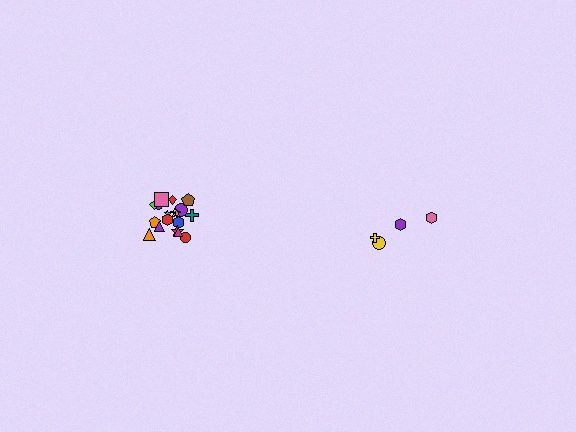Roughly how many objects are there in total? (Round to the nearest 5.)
Roughly 20 objects in total.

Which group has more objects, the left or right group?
The left group.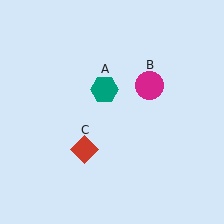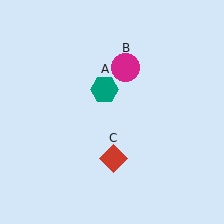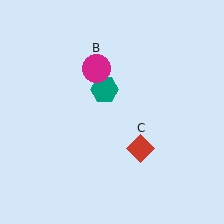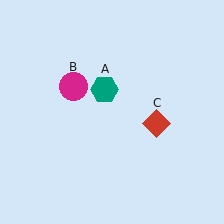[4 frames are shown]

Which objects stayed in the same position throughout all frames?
Teal hexagon (object A) remained stationary.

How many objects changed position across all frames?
2 objects changed position: magenta circle (object B), red diamond (object C).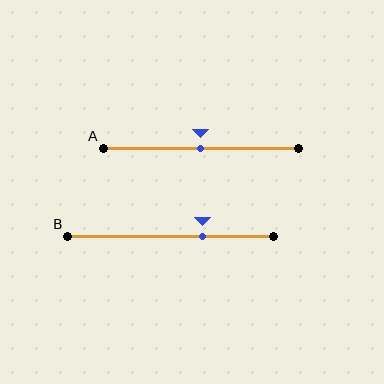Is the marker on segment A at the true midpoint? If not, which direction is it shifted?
Yes, the marker on segment A is at the true midpoint.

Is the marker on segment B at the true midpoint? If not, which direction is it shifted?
No, the marker on segment B is shifted to the right by about 15% of the segment length.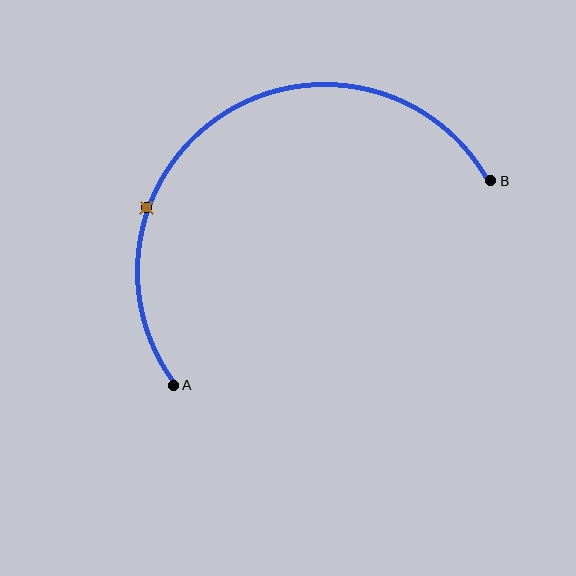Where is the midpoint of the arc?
The arc midpoint is the point on the curve farthest from the straight line joining A and B. It sits above that line.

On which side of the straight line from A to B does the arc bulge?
The arc bulges above the straight line connecting A and B.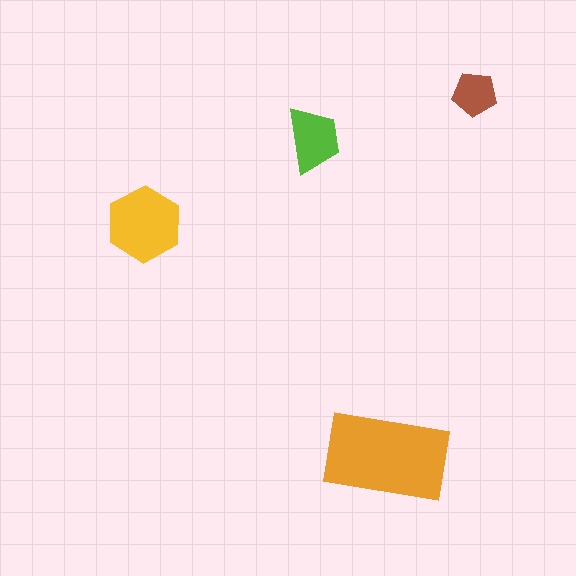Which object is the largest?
The orange rectangle.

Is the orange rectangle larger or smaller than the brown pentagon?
Larger.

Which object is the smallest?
The brown pentagon.